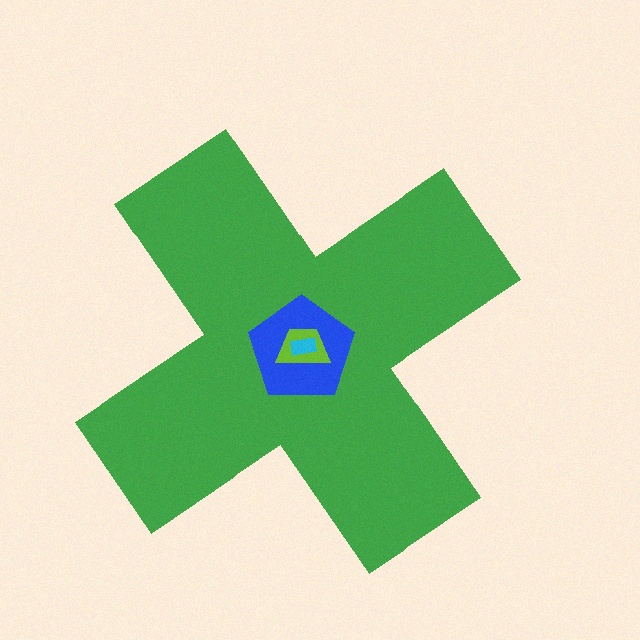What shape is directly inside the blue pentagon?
The lime trapezoid.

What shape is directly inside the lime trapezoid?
The cyan rectangle.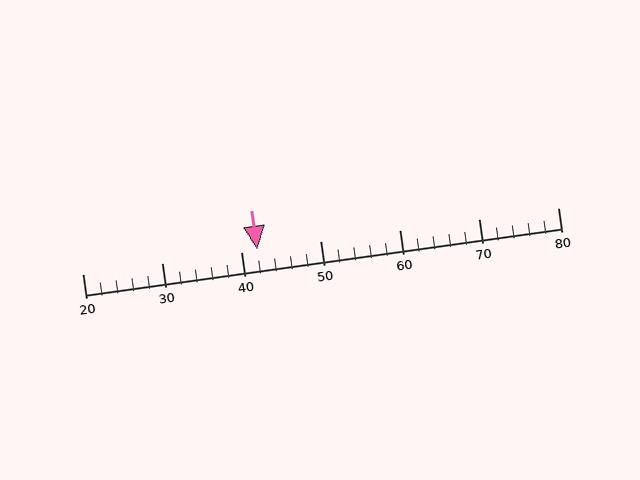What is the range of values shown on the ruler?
The ruler shows values from 20 to 80.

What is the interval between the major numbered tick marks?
The major tick marks are spaced 10 units apart.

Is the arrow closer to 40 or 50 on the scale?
The arrow is closer to 40.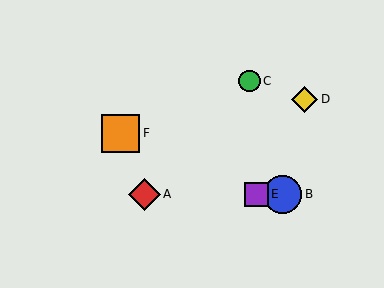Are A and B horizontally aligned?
Yes, both are at y≈194.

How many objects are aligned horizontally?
3 objects (A, B, E) are aligned horizontally.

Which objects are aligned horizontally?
Objects A, B, E are aligned horizontally.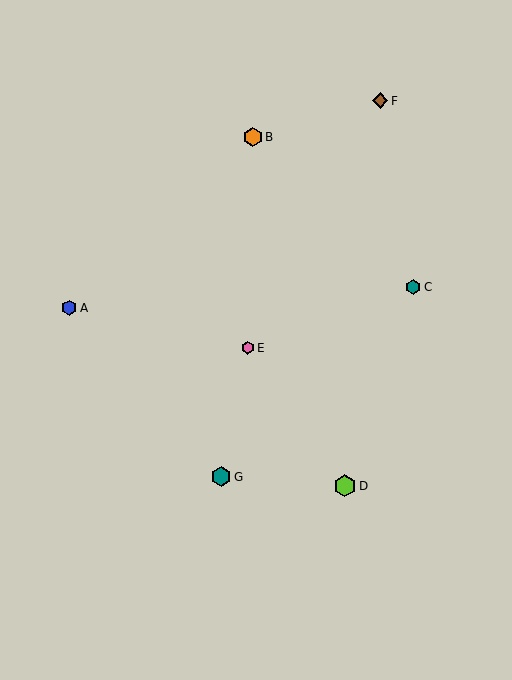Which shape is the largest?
The lime hexagon (labeled D) is the largest.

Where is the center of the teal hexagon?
The center of the teal hexagon is at (413, 287).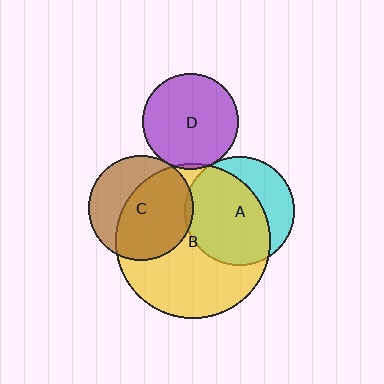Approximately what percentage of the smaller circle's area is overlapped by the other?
Approximately 70%.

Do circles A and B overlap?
Yes.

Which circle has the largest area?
Circle B (yellow).